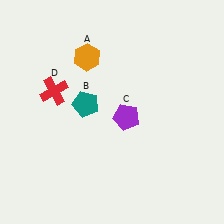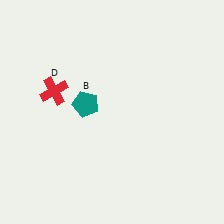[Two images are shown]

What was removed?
The purple pentagon (C), the orange hexagon (A) were removed in Image 2.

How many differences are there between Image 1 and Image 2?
There are 2 differences between the two images.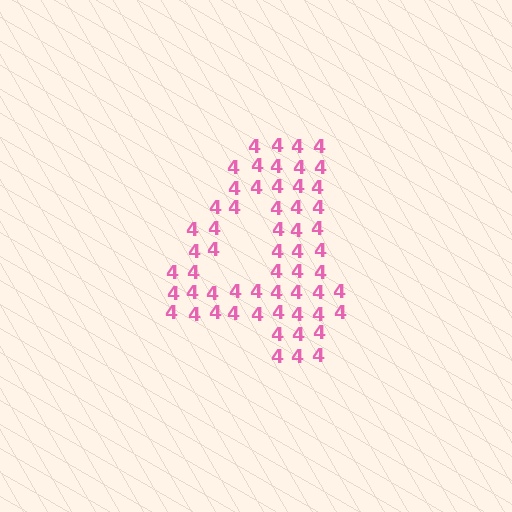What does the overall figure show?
The overall figure shows the digit 4.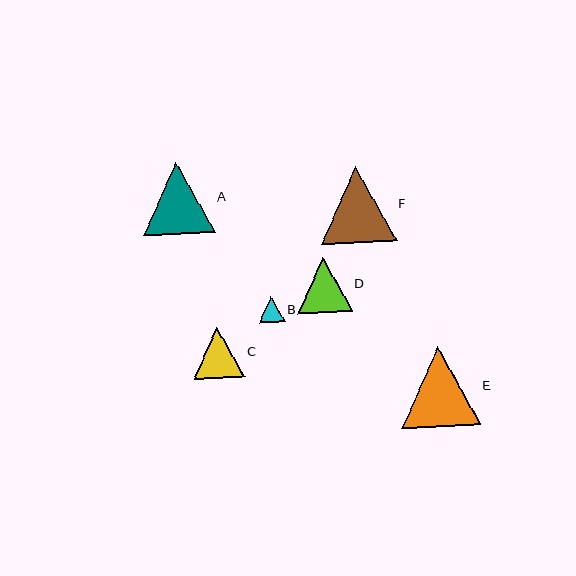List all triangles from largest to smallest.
From largest to smallest: E, F, A, D, C, B.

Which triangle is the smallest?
Triangle B is the smallest with a size of approximately 26 pixels.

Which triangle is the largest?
Triangle E is the largest with a size of approximately 80 pixels.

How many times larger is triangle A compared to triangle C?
Triangle A is approximately 1.4 times the size of triangle C.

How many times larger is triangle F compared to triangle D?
Triangle F is approximately 1.4 times the size of triangle D.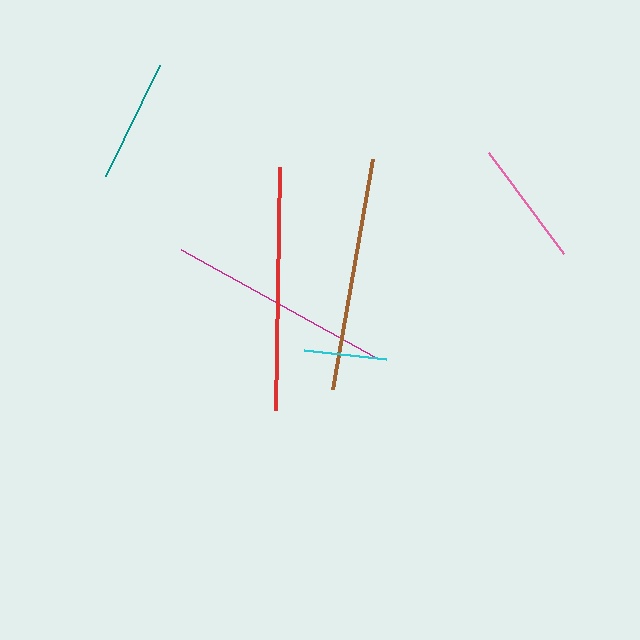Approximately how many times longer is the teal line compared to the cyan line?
The teal line is approximately 1.5 times the length of the cyan line.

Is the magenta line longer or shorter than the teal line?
The magenta line is longer than the teal line.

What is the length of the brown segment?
The brown segment is approximately 234 pixels long.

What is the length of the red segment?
The red segment is approximately 242 pixels long.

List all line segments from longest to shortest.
From longest to shortest: red, brown, magenta, pink, teal, cyan.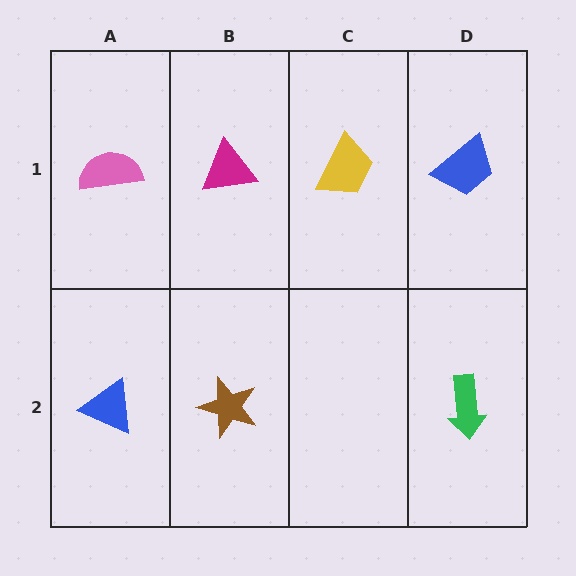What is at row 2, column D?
A green arrow.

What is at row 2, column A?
A blue triangle.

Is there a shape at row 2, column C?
No, that cell is empty.